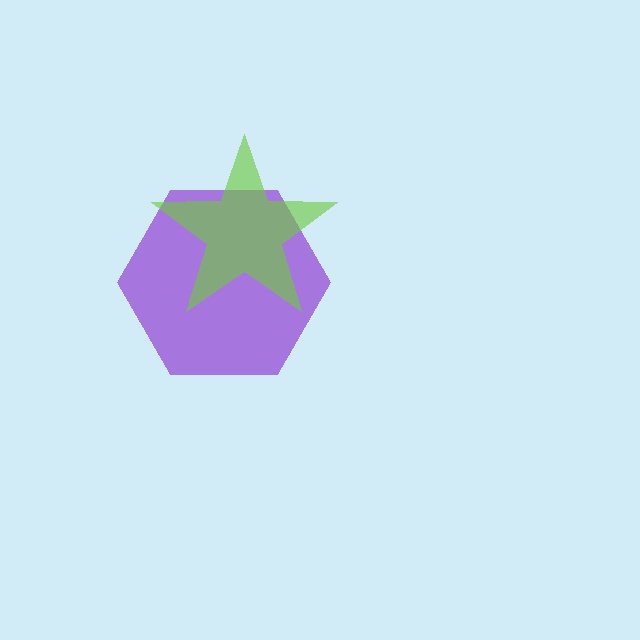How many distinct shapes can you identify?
There are 2 distinct shapes: a purple hexagon, a lime star.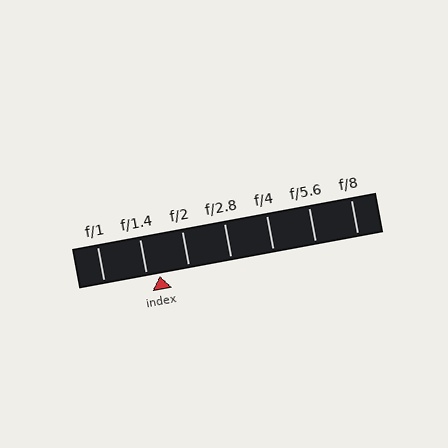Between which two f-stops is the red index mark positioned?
The index mark is between f/1.4 and f/2.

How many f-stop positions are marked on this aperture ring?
There are 7 f-stop positions marked.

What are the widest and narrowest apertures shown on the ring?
The widest aperture shown is f/1 and the narrowest is f/8.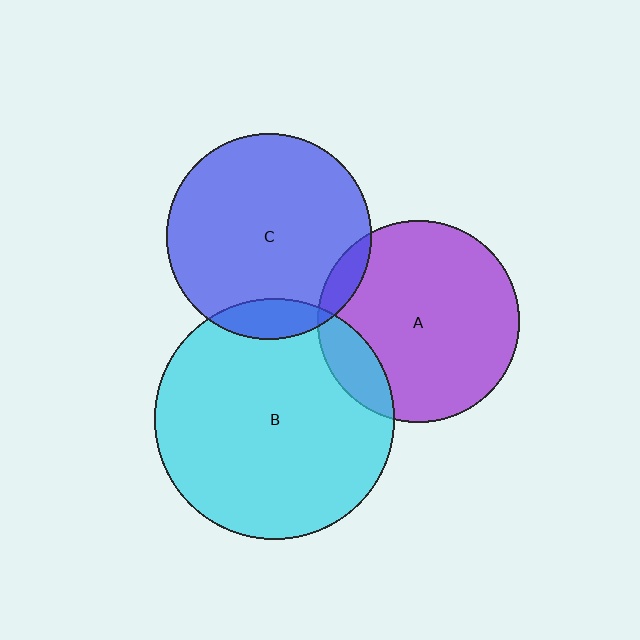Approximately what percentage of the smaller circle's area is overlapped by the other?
Approximately 10%.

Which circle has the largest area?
Circle B (cyan).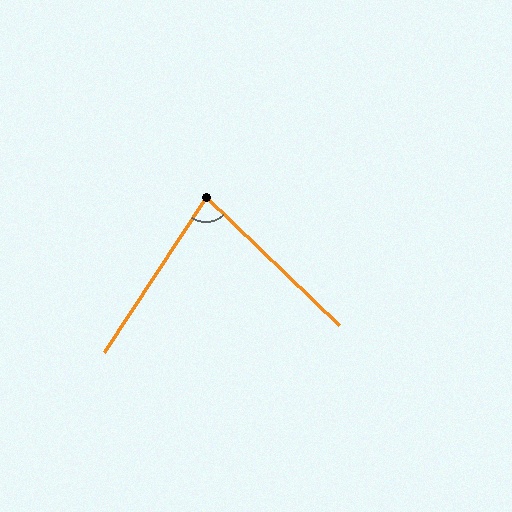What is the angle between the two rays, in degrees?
Approximately 80 degrees.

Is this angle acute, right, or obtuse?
It is acute.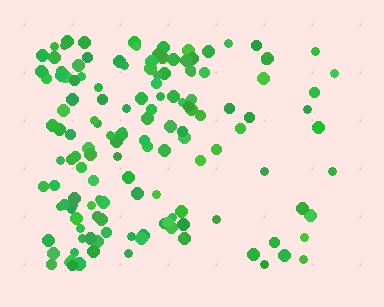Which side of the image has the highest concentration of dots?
The left.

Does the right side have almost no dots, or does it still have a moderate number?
Still a moderate number, just noticeably fewer than the left.